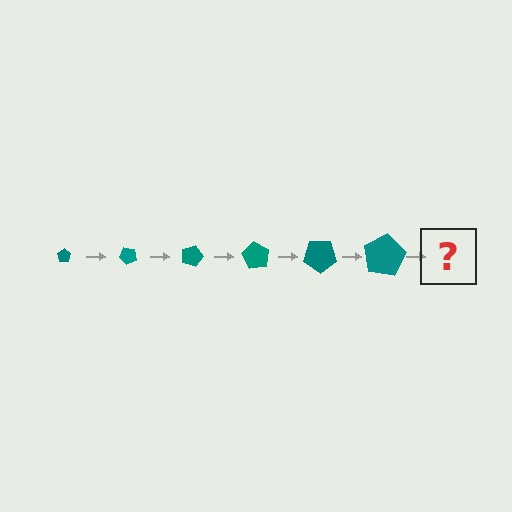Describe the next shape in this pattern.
It should be a pentagon, larger than the previous one and rotated 270 degrees from the start.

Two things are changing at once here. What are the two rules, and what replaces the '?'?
The two rules are that the pentagon grows larger each step and it rotates 45 degrees each step. The '?' should be a pentagon, larger than the previous one and rotated 270 degrees from the start.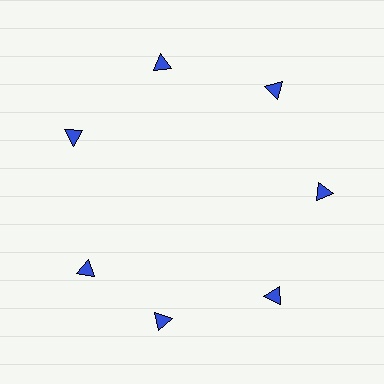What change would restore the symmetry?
The symmetry would be restored by rotating it back into even spacing with its neighbors so that all 7 triangles sit at equal angles and equal distance from the center.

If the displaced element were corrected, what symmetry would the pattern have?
It would have 7-fold rotational symmetry — the pattern would map onto itself every 51 degrees.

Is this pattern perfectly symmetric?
No. The 7 blue triangles are arranged in a ring, but one element near the 8 o'clock position is rotated out of alignment along the ring, breaking the 7-fold rotational symmetry.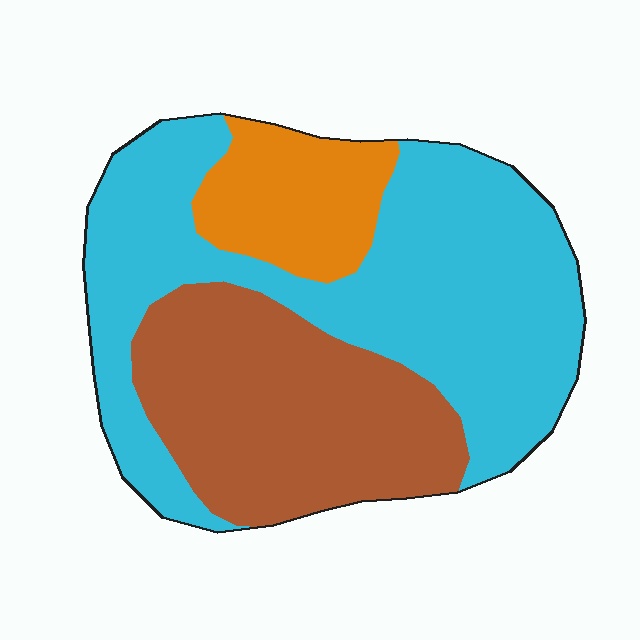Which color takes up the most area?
Cyan, at roughly 55%.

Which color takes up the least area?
Orange, at roughly 15%.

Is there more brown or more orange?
Brown.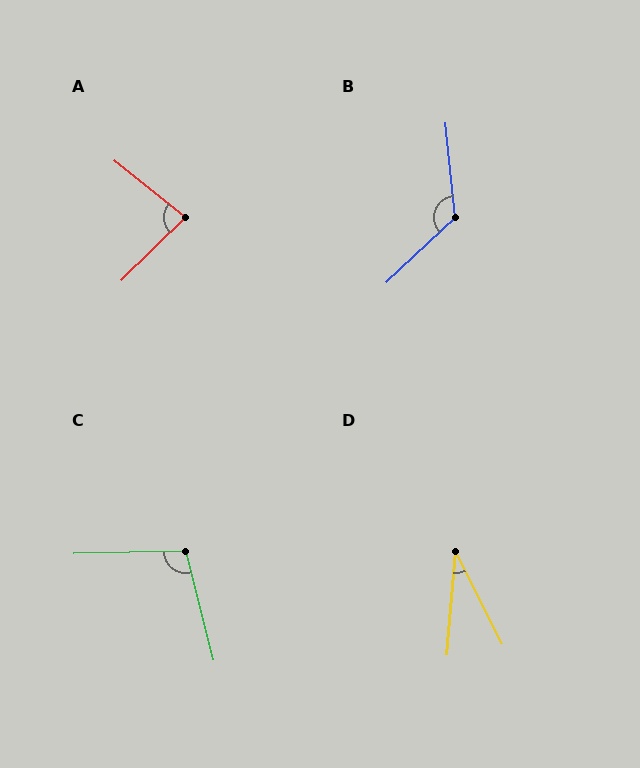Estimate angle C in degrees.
Approximately 103 degrees.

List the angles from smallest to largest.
D (31°), A (83°), C (103°), B (128°).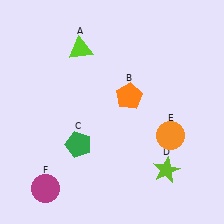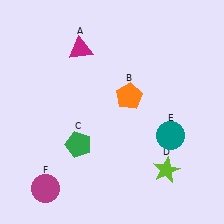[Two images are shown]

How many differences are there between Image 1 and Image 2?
There are 2 differences between the two images.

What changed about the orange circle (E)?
In Image 1, E is orange. In Image 2, it changed to teal.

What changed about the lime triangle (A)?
In Image 1, A is lime. In Image 2, it changed to magenta.